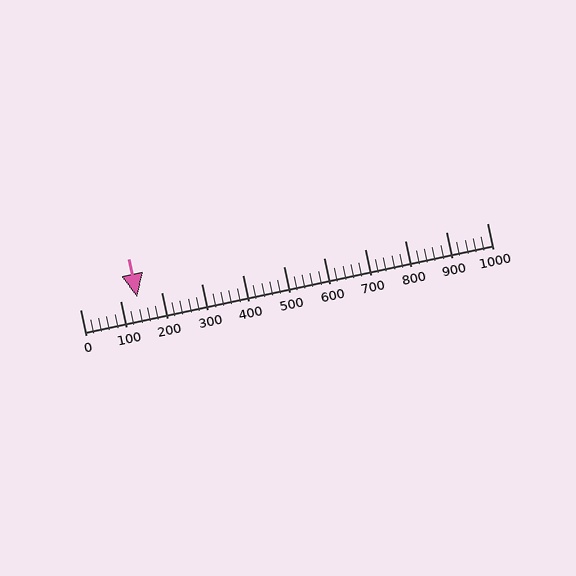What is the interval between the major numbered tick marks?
The major tick marks are spaced 100 units apart.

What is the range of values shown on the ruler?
The ruler shows values from 0 to 1000.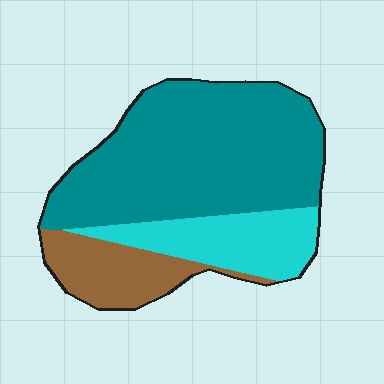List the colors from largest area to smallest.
From largest to smallest: teal, cyan, brown.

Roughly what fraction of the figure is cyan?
Cyan covers 21% of the figure.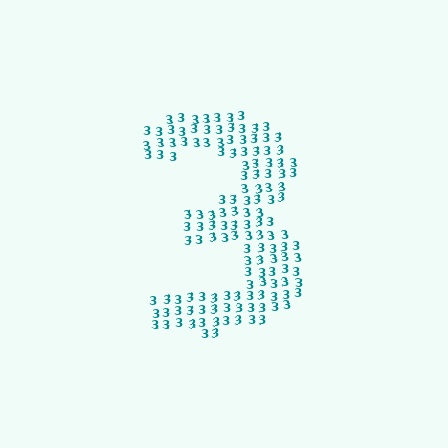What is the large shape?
The large shape is the digit 3.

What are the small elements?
The small elements are digit 3's.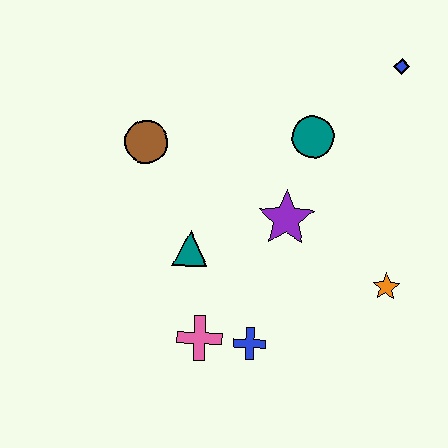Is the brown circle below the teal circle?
Yes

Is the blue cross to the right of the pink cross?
Yes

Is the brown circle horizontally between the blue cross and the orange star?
No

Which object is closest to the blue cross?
The pink cross is closest to the blue cross.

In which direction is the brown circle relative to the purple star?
The brown circle is to the left of the purple star.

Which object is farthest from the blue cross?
The blue diamond is farthest from the blue cross.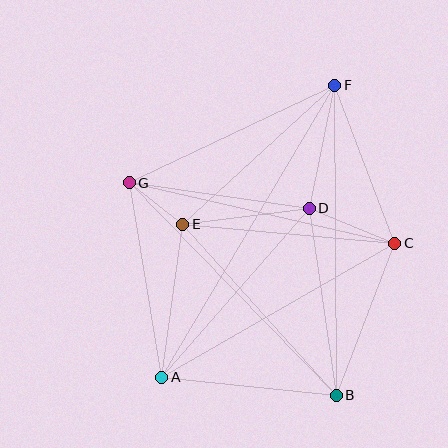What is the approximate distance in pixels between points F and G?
The distance between F and G is approximately 227 pixels.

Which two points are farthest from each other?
Points A and F are farthest from each other.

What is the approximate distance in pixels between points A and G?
The distance between A and G is approximately 197 pixels.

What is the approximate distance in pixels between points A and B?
The distance between A and B is approximately 176 pixels.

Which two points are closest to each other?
Points E and G are closest to each other.